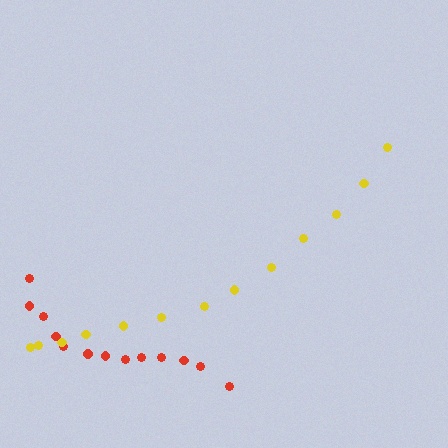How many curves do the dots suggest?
There are 2 distinct paths.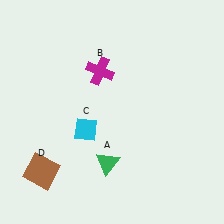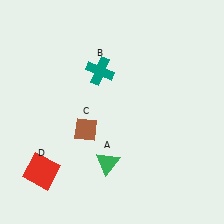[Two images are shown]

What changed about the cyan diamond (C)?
In Image 1, C is cyan. In Image 2, it changed to brown.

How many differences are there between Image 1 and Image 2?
There are 3 differences between the two images.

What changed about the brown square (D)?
In Image 1, D is brown. In Image 2, it changed to red.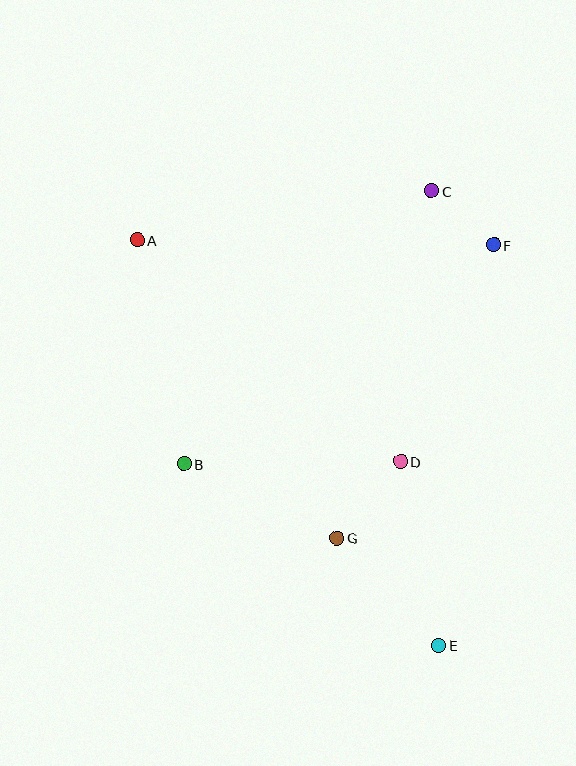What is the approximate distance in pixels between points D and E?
The distance between D and E is approximately 188 pixels.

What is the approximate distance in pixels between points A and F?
The distance between A and F is approximately 356 pixels.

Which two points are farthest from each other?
Points A and E are farthest from each other.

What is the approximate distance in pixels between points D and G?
The distance between D and G is approximately 99 pixels.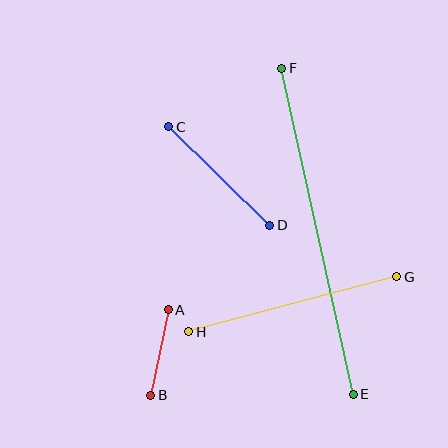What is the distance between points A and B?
The distance is approximately 87 pixels.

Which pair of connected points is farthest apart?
Points E and F are farthest apart.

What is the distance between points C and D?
The distance is approximately 141 pixels.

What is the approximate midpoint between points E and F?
The midpoint is at approximately (317, 231) pixels.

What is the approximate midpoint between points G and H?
The midpoint is at approximately (293, 304) pixels.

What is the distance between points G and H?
The distance is approximately 215 pixels.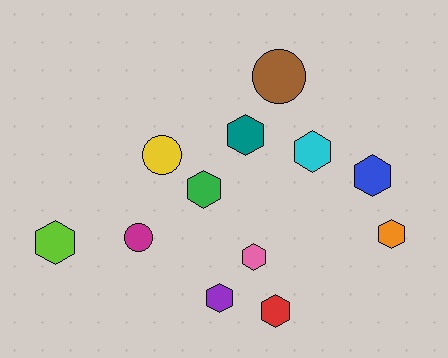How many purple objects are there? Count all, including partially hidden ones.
There is 1 purple object.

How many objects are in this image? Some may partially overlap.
There are 12 objects.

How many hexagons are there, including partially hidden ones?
There are 9 hexagons.